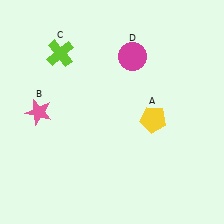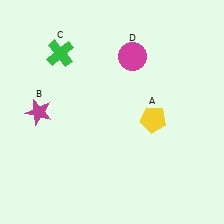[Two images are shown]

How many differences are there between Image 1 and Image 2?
There are 2 differences between the two images.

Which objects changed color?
B changed from pink to magenta. C changed from lime to green.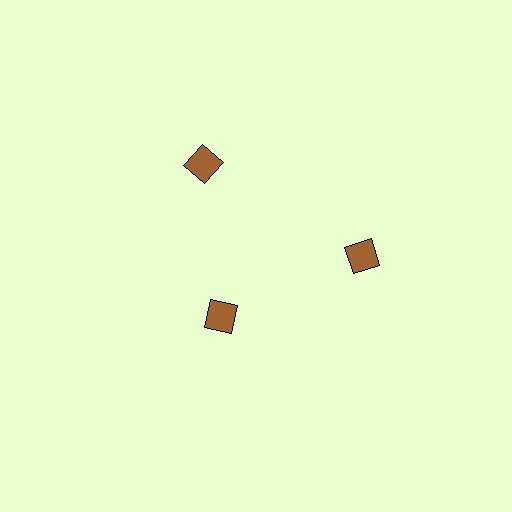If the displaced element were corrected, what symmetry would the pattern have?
It would have 3-fold rotational symmetry — the pattern would map onto itself every 120 degrees.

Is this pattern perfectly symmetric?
No. The 3 brown diamonds are arranged in a ring, but one element near the 7 o'clock position is pulled inward toward the center, breaking the 3-fold rotational symmetry.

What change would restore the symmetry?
The symmetry would be restored by moving it outward, back onto the ring so that all 3 diamonds sit at equal angles and equal distance from the center.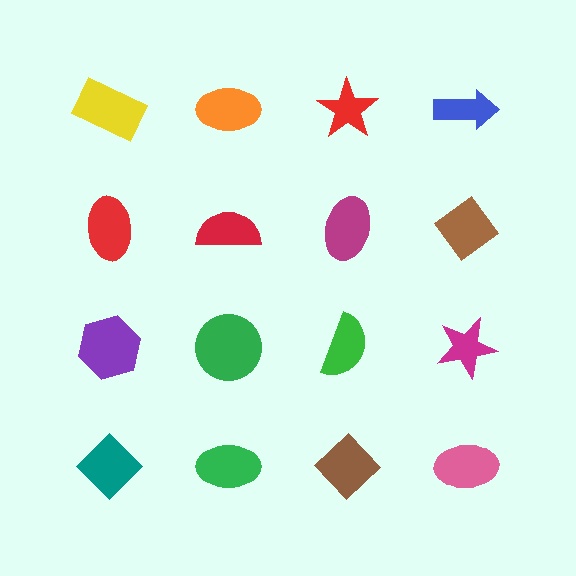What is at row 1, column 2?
An orange ellipse.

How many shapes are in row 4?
4 shapes.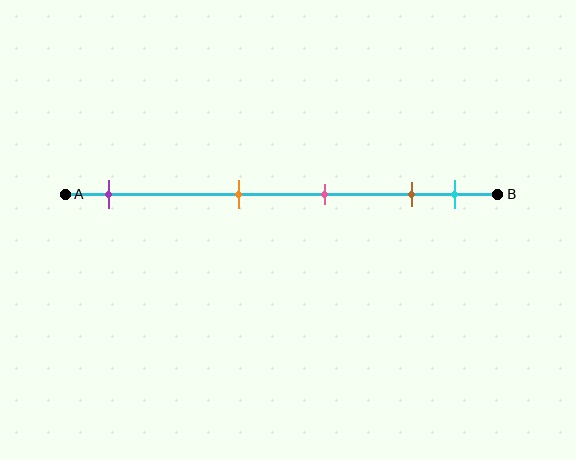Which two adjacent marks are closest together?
The brown and cyan marks are the closest adjacent pair.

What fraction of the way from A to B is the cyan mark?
The cyan mark is approximately 90% (0.9) of the way from A to B.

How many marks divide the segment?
There are 5 marks dividing the segment.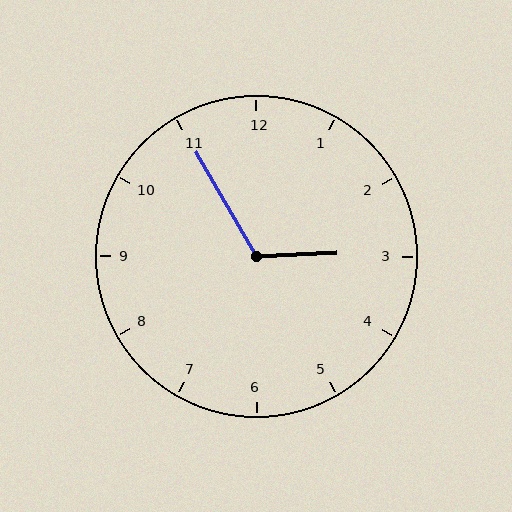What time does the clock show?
2:55.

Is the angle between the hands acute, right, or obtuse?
It is obtuse.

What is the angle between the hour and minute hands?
Approximately 118 degrees.